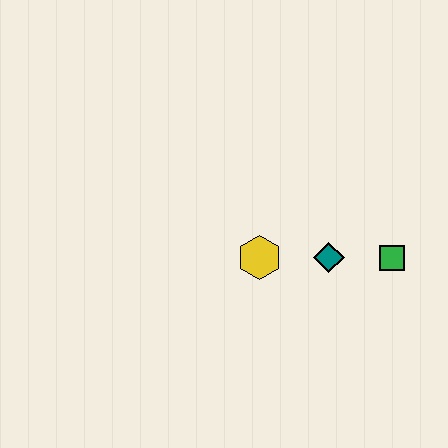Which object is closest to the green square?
The teal diamond is closest to the green square.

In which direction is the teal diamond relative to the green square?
The teal diamond is to the left of the green square.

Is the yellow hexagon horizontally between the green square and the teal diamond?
No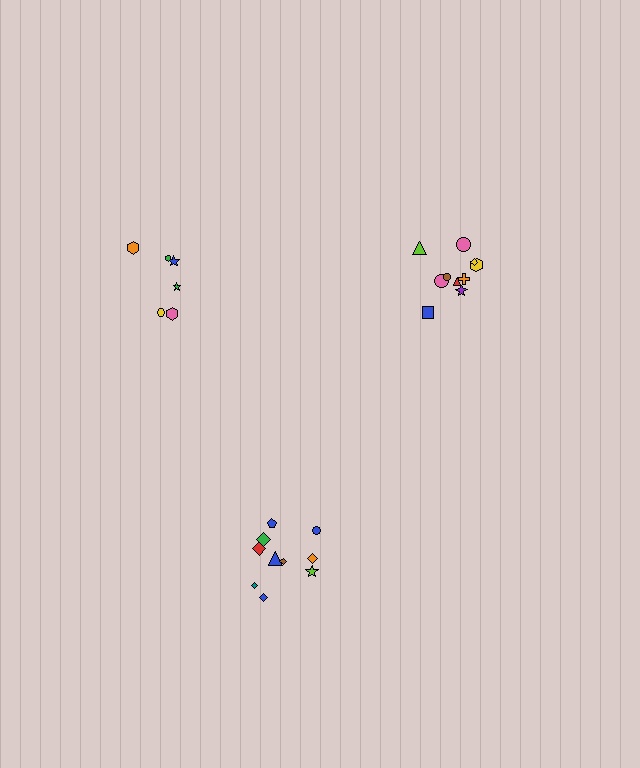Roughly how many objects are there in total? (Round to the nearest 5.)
Roughly 25 objects in total.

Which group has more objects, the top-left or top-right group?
The top-right group.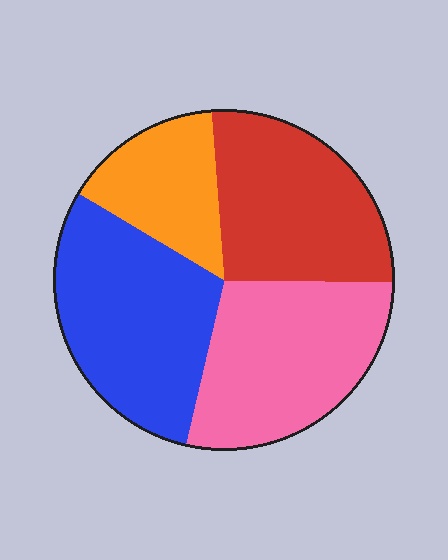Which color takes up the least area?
Orange, at roughly 15%.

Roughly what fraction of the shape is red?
Red covers around 25% of the shape.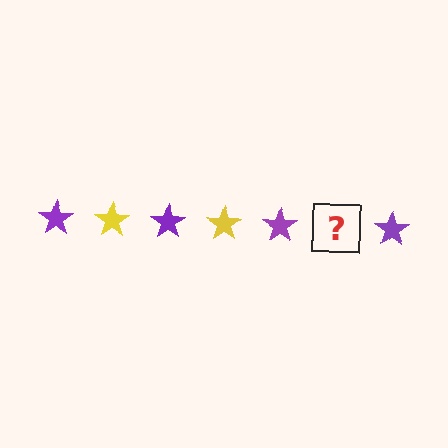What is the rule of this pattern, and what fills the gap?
The rule is that the pattern cycles through purple, yellow stars. The gap should be filled with a yellow star.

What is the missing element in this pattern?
The missing element is a yellow star.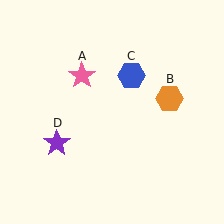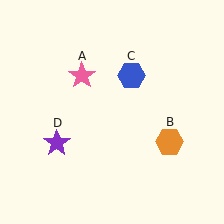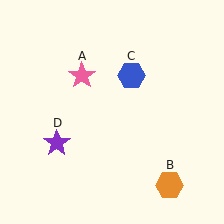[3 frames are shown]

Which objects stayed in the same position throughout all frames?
Pink star (object A) and blue hexagon (object C) and purple star (object D) remained stationary.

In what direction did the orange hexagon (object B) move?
The orange hexagon (object B) moved down.